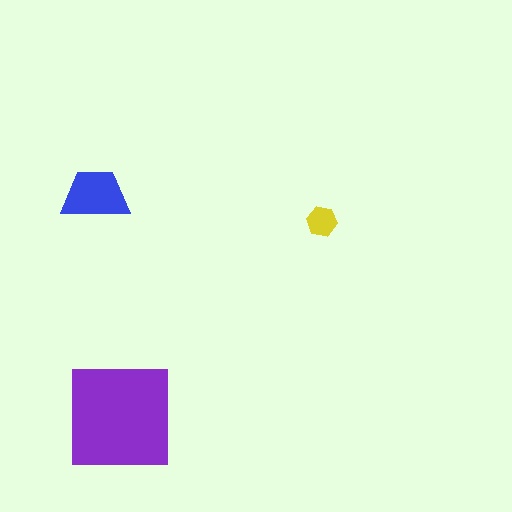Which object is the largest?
The purple square.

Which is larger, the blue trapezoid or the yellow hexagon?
The blue trapezoid.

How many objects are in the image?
There are 3 objects in the image.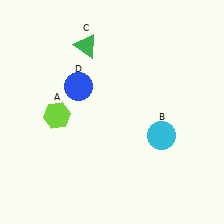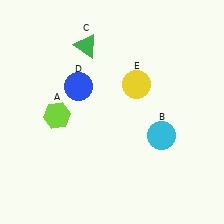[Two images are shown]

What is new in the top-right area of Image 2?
A yellow circle (E) was added in the top-right area of Image 2.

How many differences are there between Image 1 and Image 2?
There is 1 difference between the two images.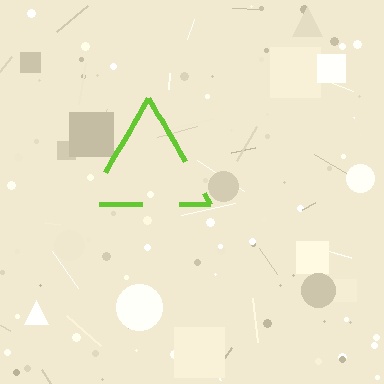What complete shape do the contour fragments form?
The contour fragments form a triangle.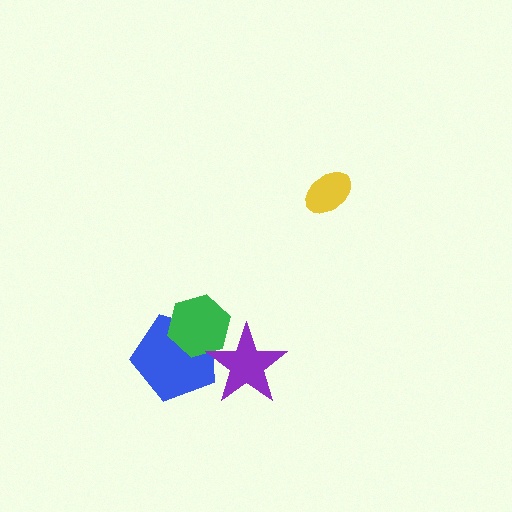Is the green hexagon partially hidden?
Yes, it is partially covered by another shape.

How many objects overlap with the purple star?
2 objects overlap with the purple star.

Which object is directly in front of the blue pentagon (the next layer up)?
The green hexagon is directly in front of the blue pentagon.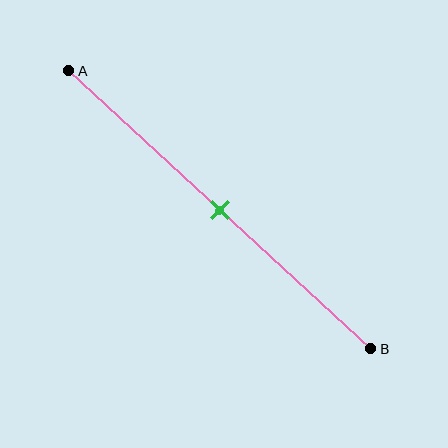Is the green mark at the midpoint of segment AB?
Yes, the mark is approximately at the midpoint.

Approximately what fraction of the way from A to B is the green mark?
The green mark is approximately 50% of the way from A to B.